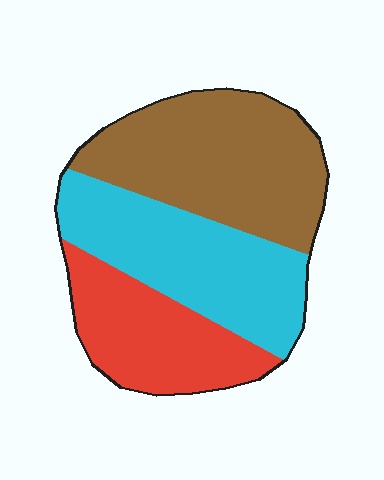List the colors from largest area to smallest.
From largest to smallest: brown, cyan, red.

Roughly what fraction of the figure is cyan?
Cyan covers around 35% of the figure.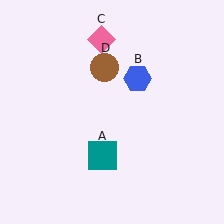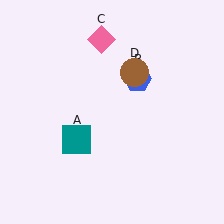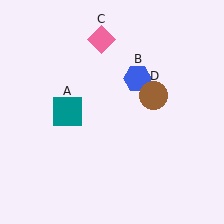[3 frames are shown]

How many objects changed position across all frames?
2 objects changed position: teal square (object A), brown circle (object D).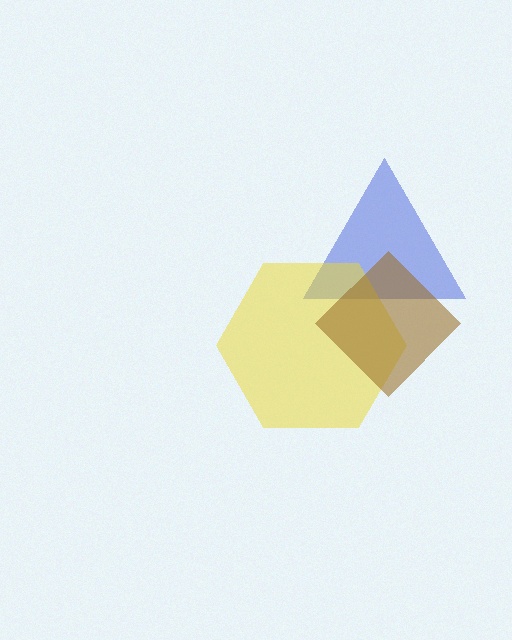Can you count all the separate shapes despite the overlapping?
Yes, there are 3 separate shapes.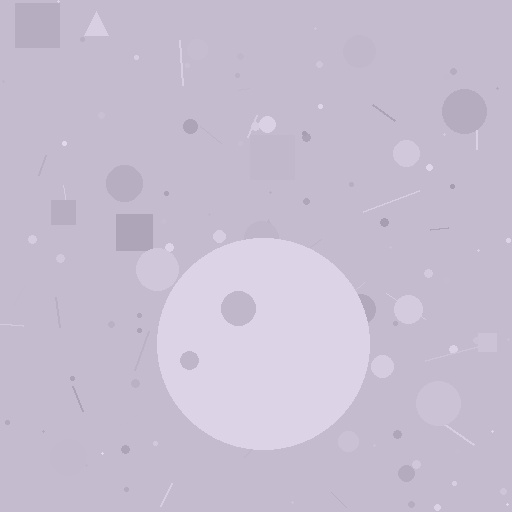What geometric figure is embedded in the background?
A circle is embedded in the background.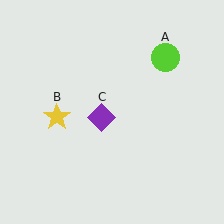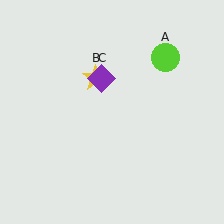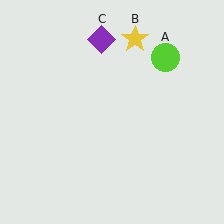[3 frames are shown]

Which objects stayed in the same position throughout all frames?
Lime circle (object A) remained stationary.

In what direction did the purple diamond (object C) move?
The purple diamond (object C) moved up.